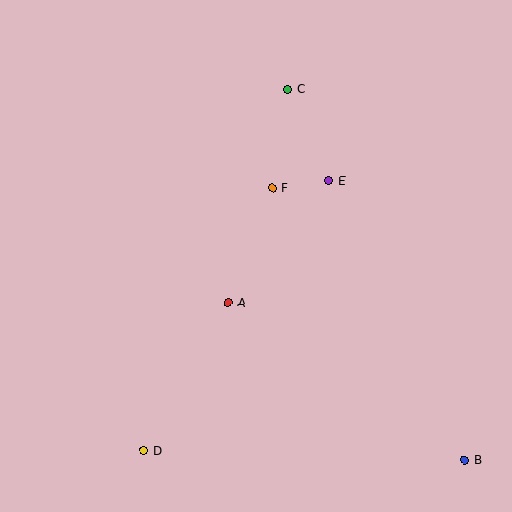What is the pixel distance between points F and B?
The distance between F and B is 333 pixels.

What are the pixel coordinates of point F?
Point F is at (273, 188).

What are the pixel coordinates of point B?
Point B is at (465, 460).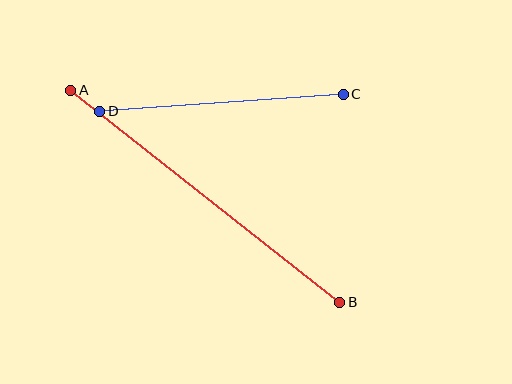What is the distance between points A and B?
The distance is approximately 343 pixels.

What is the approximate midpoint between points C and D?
The midpoint is at approximately (222, 103) pixels.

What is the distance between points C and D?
The distance is approximately 244 pixels.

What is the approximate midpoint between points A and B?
The midpoint is at approximately (205, 196) pixels.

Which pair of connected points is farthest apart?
Points A and B are farthest apart.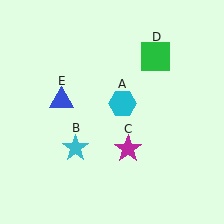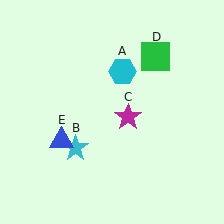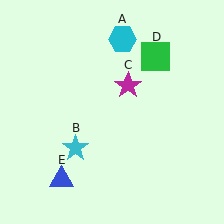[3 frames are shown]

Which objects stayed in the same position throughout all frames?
Cyan star (object B) and green square (object D) remained stationary.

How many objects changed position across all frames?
3 objects changed position: cyan hexagon (object A), magenta star (object C), blue triangle (object E).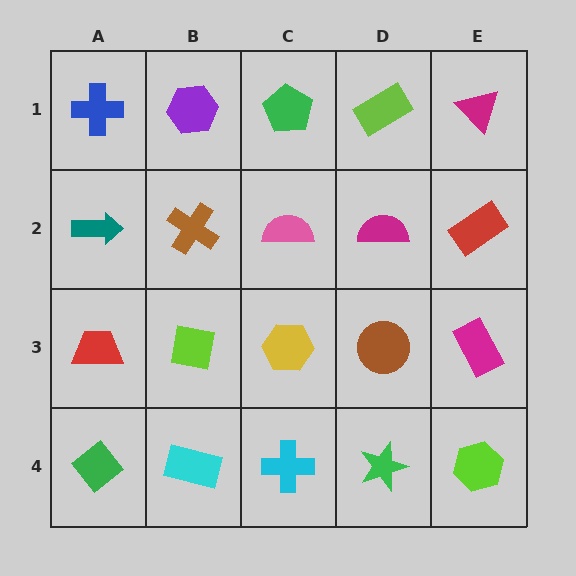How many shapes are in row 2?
5 shapes.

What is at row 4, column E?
A lime hexagon.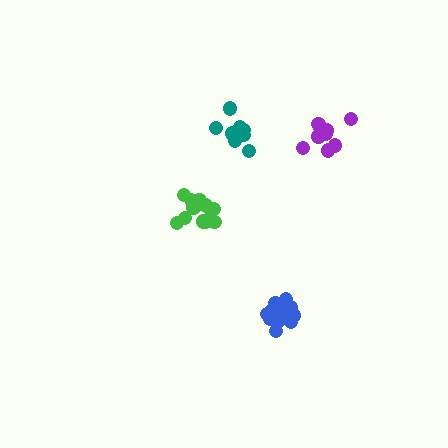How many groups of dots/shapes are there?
There are 4 groups.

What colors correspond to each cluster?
The clusters are colored: green, blue, teal, purple.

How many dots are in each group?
Group 1: 13 dots, Group 2: 15 dots, Group 3: 9 dots, Group 4: 10 dots (47 total).